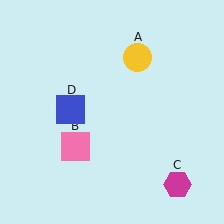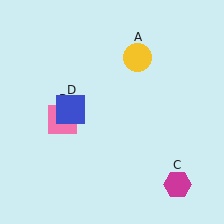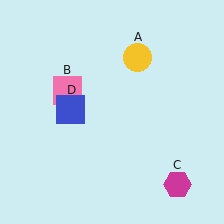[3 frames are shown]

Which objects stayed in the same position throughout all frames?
Yellow circle (object A) and magenta hexagon (object C) and blue square (object D) remained stationary.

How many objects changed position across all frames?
1 object changed position: pink square (object B).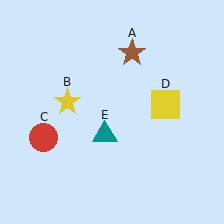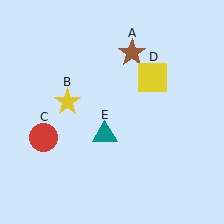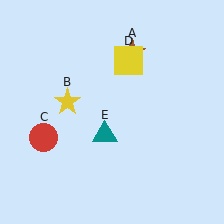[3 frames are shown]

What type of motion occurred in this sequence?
The yellow square (object D) rotated counterclockwise around the center of the scene.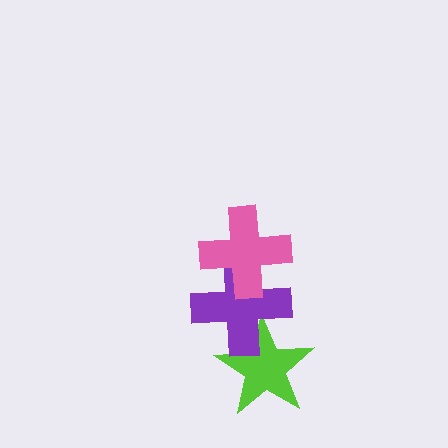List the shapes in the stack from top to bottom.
From top to bottom: the pink cross, the purple cross, the lime star.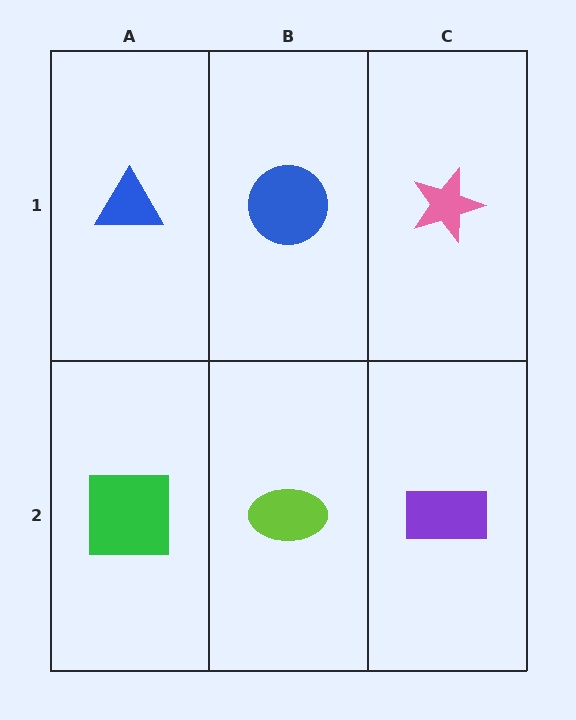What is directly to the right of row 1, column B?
A pink star.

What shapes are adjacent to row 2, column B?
A blue circle (row 1, column B), a green square (row 2, column A), a purple rectangle (row 2, column C).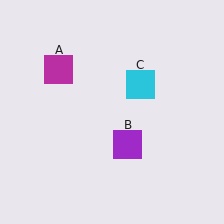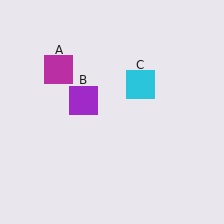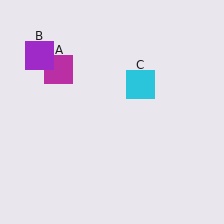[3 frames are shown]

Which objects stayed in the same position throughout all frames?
Magenta square (object A) and cyan square (object C) remained stationary.